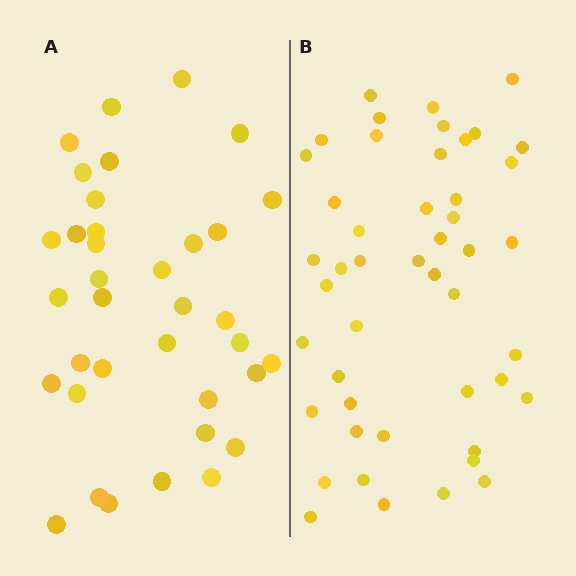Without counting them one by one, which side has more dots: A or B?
Region B (the right region) has more dots.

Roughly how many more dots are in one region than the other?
Region B has roughly 12 or so more dots than region A.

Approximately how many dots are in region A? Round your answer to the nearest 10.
About 40 dots. (The exact count is 36, which rounds to 40.)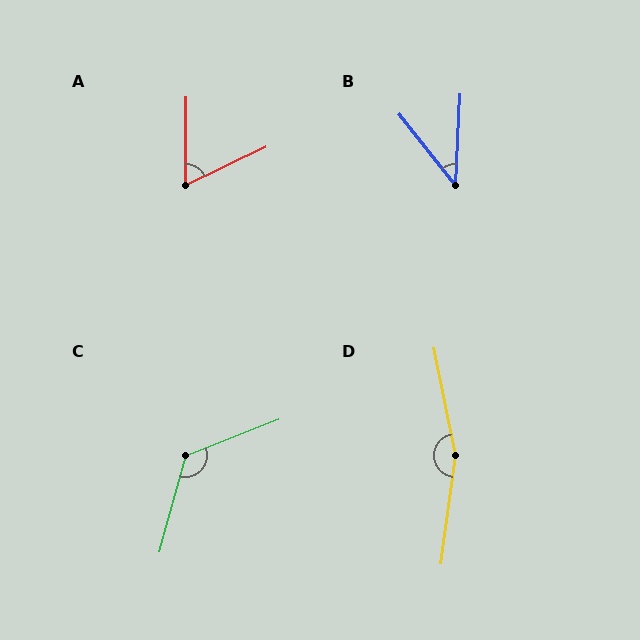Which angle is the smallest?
B, at approximately 41 degrees.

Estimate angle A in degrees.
Approximately 64 degrees.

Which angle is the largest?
D, at approximately 161 degrees.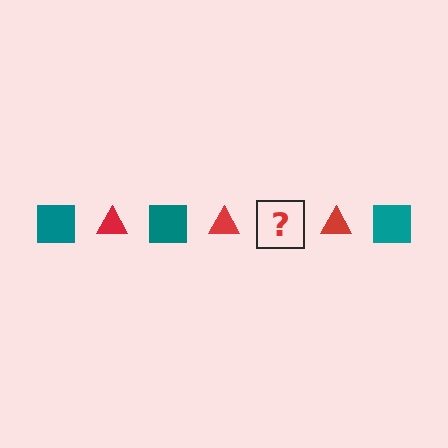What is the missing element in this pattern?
The missing element is a teal square.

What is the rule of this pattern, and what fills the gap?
The rule is that the pattern alternates between teal square and red triangle. The gap should be filled with a teal square.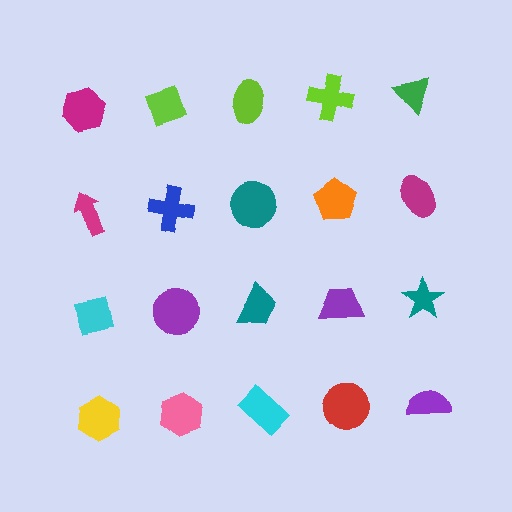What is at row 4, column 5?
A purple semicircle.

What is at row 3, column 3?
A teal trapezoid.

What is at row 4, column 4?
A red circle.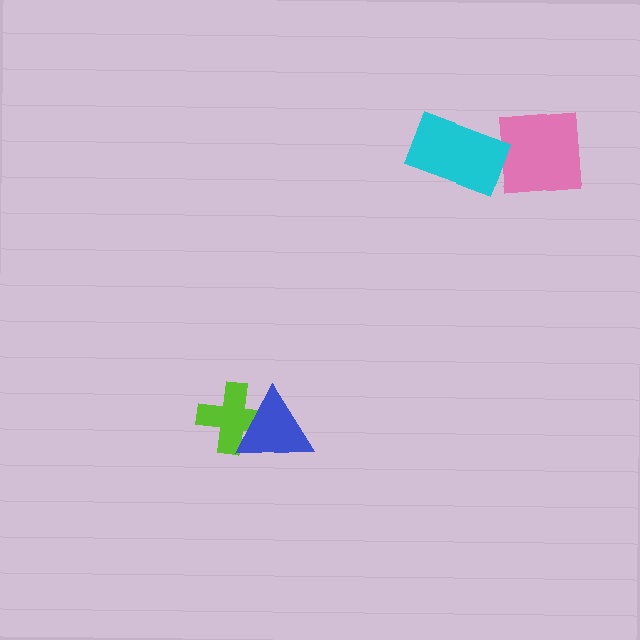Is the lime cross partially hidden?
Yes, it is partially covered by another shape.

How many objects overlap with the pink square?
0 objects overlap with the pink square.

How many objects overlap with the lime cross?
1 object overlaps with the lime cross.